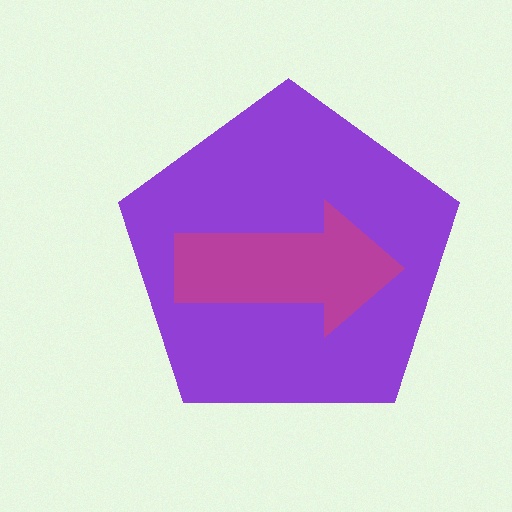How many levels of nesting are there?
2.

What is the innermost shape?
The magenta arrow.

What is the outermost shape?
The purple pentagon.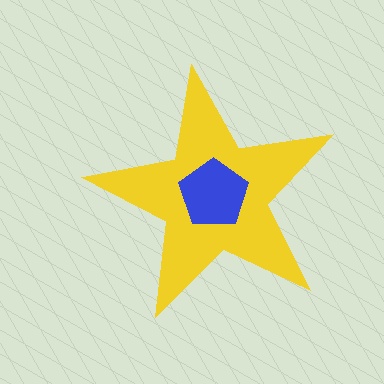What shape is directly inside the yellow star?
The blue pentagon.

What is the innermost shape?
The blue pentagon.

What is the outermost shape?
The yellow star.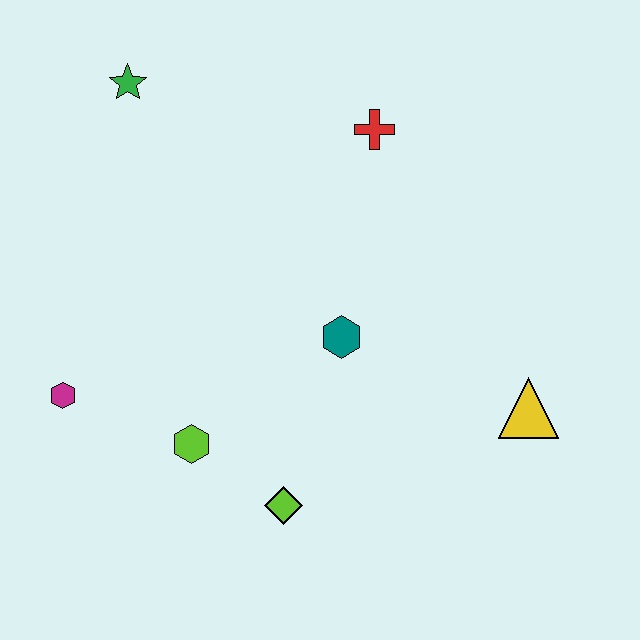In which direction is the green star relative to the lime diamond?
The green star is above the lime diamond.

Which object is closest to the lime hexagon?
The lime diamond is closest to the lime hexagon.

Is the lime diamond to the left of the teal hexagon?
Yes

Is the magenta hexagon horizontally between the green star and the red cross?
No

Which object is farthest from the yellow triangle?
The green star is farthest from the yellow triangle.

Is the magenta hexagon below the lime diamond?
No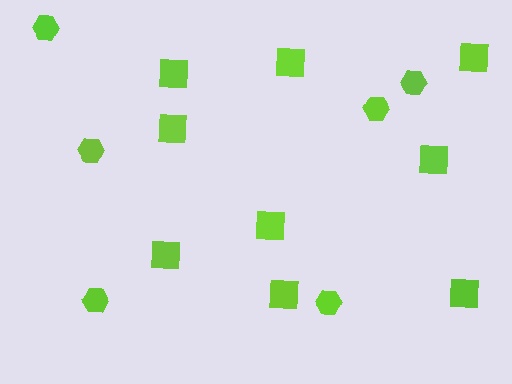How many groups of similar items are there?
There are 2 groups: one group of hexagons (6) and one group of squares (9).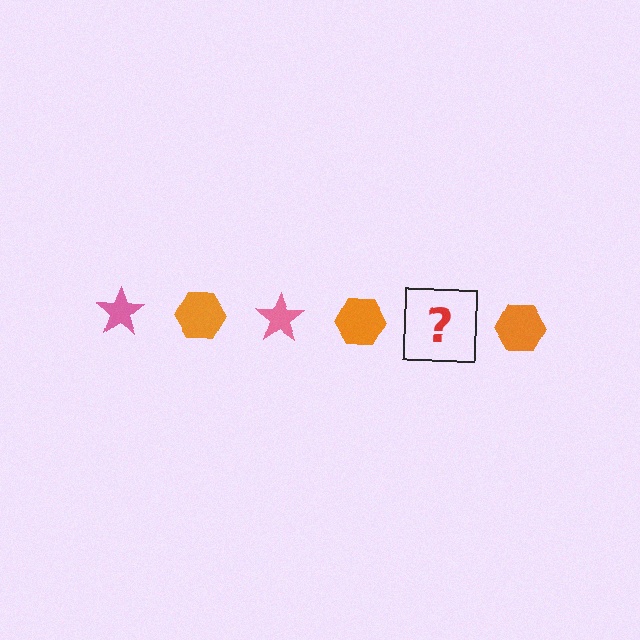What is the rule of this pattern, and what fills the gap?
The rule is that the pattern alternates between pink star and orange hexagon. The gap should be filled with a pink star.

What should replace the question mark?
The question mark should be replaced with a pink star.